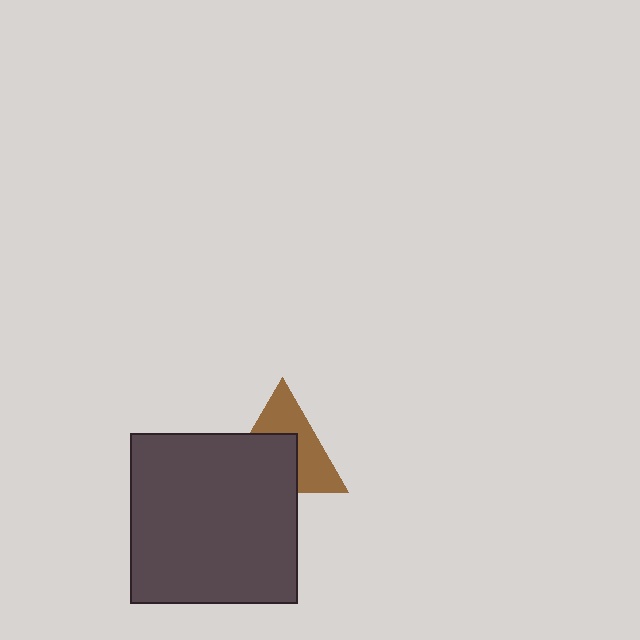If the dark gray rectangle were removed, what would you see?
You would see the complete brown triangle.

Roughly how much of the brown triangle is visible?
About half of it is visible (roughly 50%).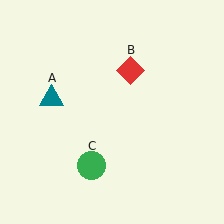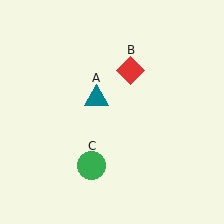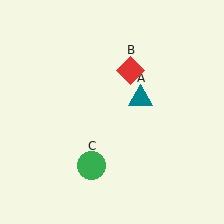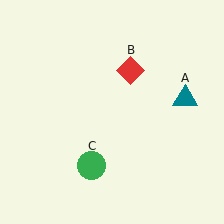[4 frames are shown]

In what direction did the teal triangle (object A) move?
The teal triangle (object A) moved right.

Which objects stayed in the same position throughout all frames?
Red diamond (object B) and green circle (object C) remained stationary.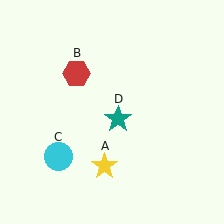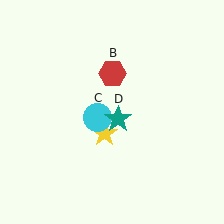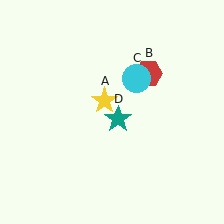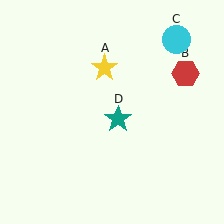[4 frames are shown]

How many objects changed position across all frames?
3 objects changed position: yellow star (object A), red hexagon (object B), cyan circle (object C).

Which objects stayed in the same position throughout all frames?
Teal star (object D) remained stationary.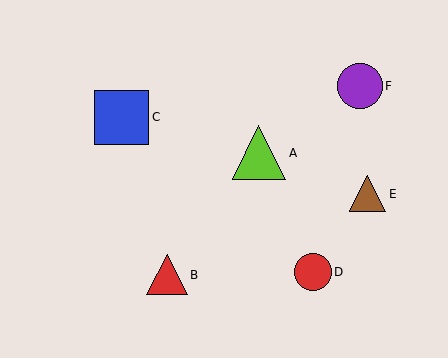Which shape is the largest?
The blue square (labeled C) is the largest.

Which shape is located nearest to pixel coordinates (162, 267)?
The red triangle (labeled B) at (167, 275) is nearest to that location.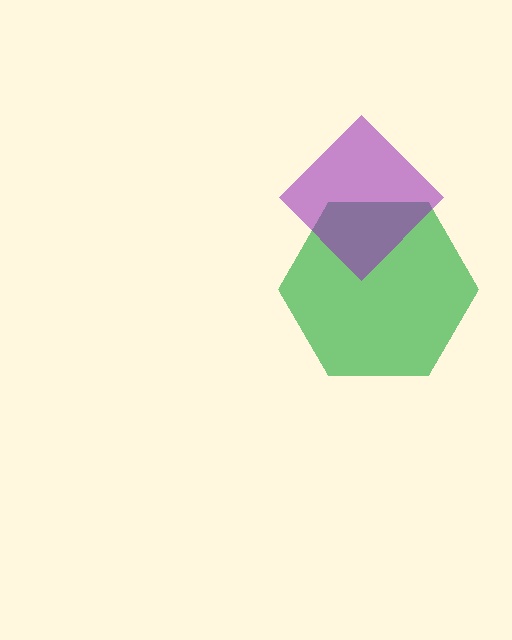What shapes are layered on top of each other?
The layered shapes are: a green hexagon, a purple diamond.